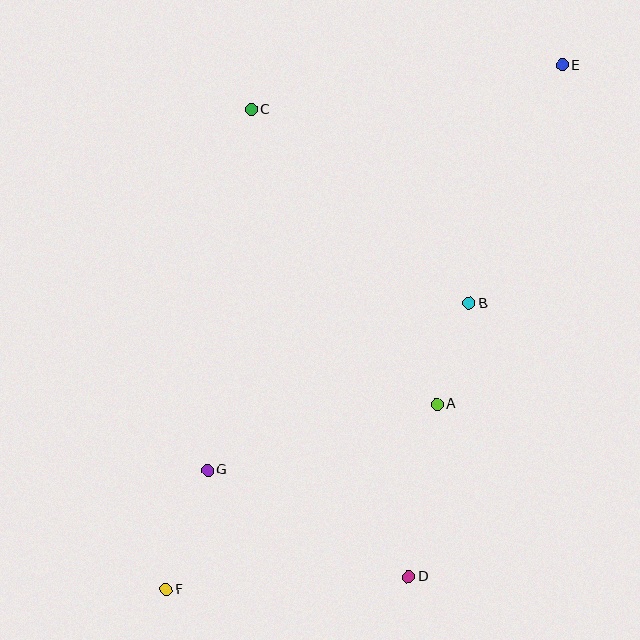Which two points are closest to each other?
Points A and B are closest to each other.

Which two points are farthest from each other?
Points E and F are farthest from each other.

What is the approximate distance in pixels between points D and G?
The distance between D and G is approximately 227 pixels.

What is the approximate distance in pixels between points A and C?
The distance between A and C is approximately 348 pixels.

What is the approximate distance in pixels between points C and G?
The distance between C and G is approximately 363 pixels.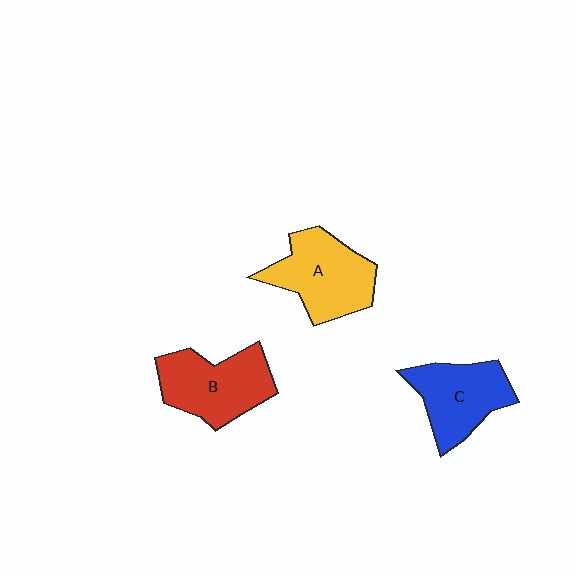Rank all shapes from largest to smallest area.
From largest to smallest: A (yellow), B (red), C (blue).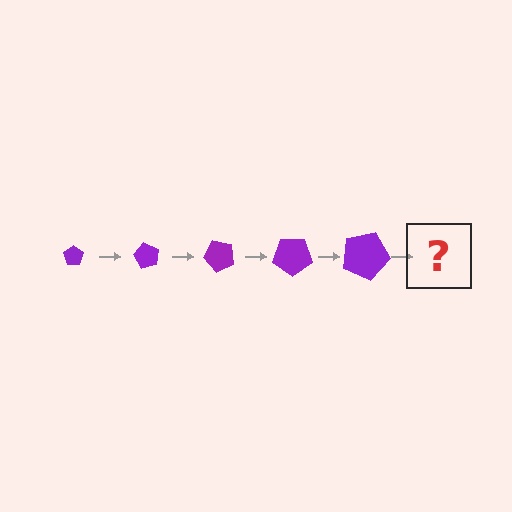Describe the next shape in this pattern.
It should be a pentagon, larger than the previous one and rotated 300 degrees from the start.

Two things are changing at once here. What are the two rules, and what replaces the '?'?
The two rules are that the pentagon grows larger each step and it rotates 60 degrees each step. The '?' should be a pentagon, larger than the previous one and rotated 300 degrees from the start.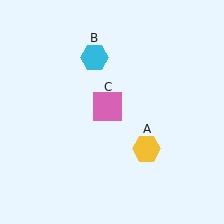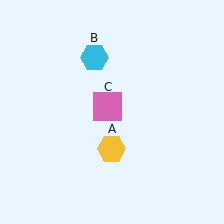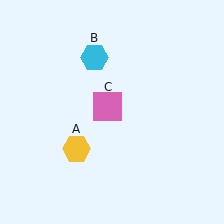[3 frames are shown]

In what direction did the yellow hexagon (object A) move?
The yellow hexagon (object A) moved left.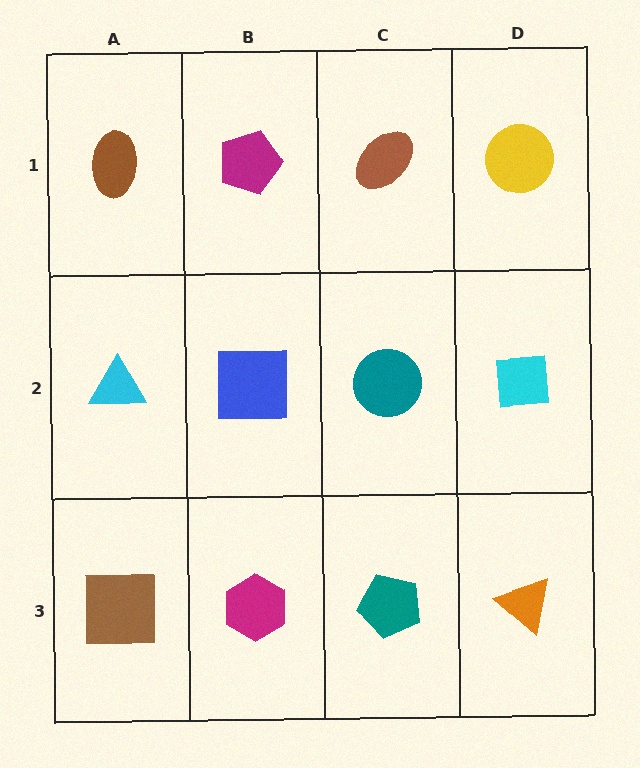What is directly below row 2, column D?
An orange triangle.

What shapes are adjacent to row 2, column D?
A yellow circle (row 1, column D), an orange triangle (row 3, column D), a teal circle (row 2, column C).